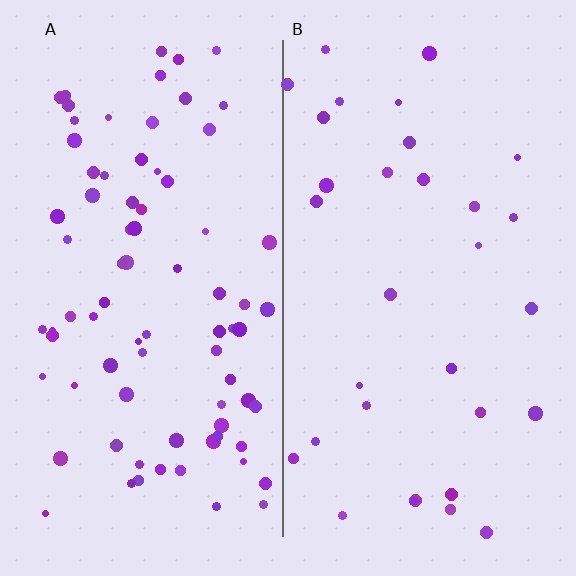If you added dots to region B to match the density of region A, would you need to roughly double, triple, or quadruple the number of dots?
Approximately triple.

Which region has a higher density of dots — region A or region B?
A (the left).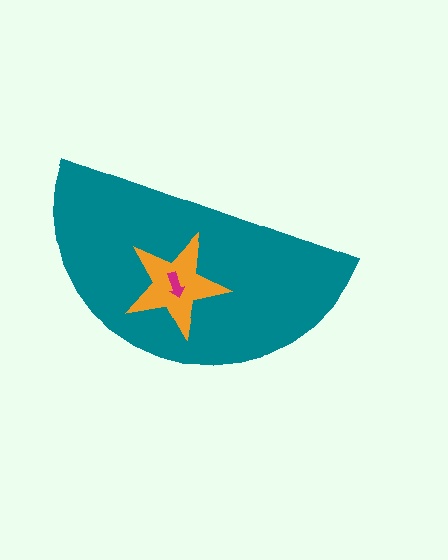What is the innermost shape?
The magenta arrow.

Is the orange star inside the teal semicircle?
Yes.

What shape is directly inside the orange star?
The magenta arrow.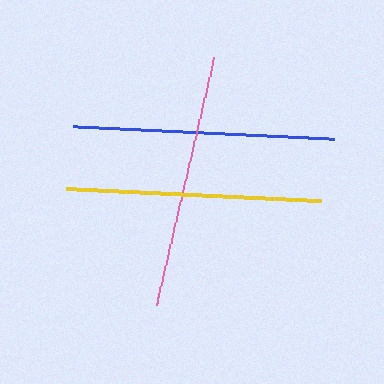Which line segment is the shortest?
The pink line is the shortest at approximately 254 pixels.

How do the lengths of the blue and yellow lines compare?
The blue and yellow lines are approximately the same length.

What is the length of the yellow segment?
The yellow segment is approximately 255 pixels long.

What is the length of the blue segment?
The blue segment is approximately 260 pixels long.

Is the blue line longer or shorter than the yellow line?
The blue line is longer than the yellow line.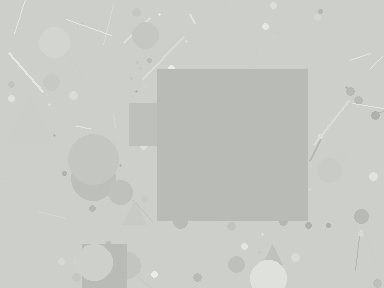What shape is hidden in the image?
A square is hidden in the image.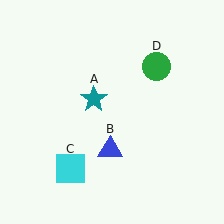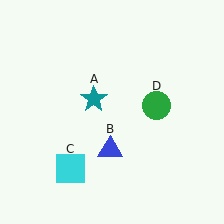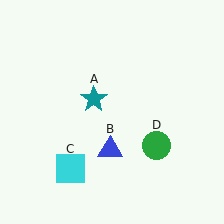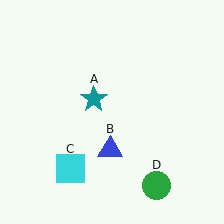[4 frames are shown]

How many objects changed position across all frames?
1 object changed position: green circle (object D).